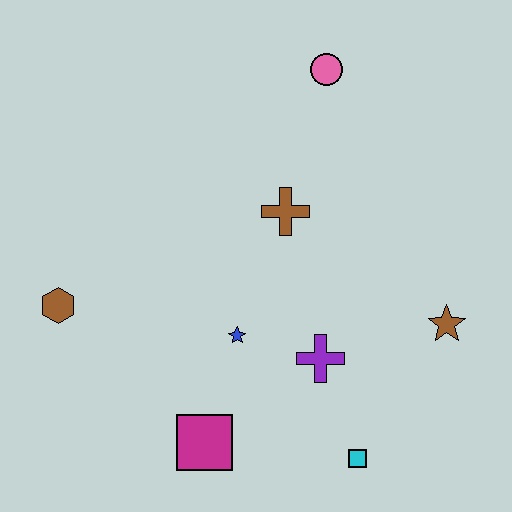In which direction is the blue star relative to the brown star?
The blue star is to the left of the brown star.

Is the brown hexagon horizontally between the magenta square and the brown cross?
No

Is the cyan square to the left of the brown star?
Yes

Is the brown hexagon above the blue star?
Yes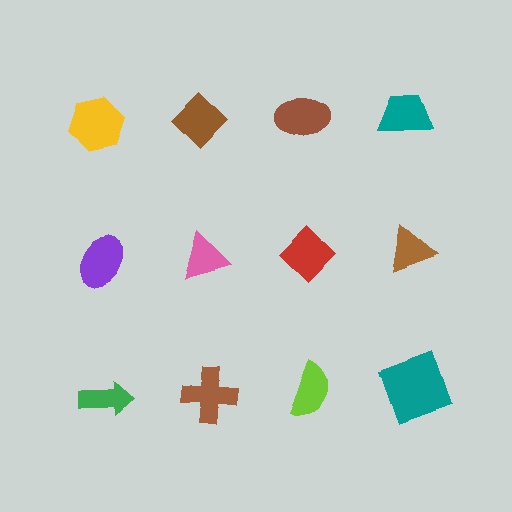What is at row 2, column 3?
A red diamond.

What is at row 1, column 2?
A brown diamond.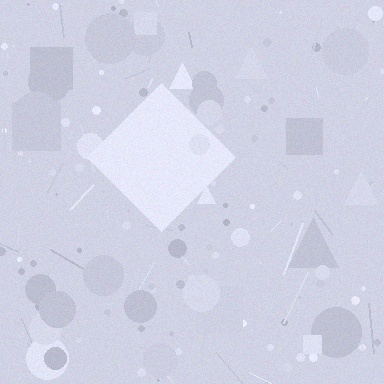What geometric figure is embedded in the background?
A diamond is embedded in the background.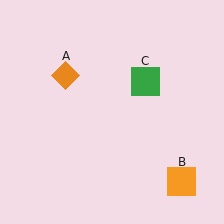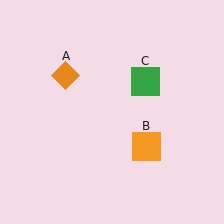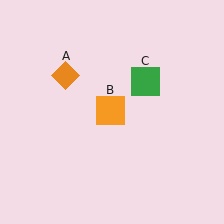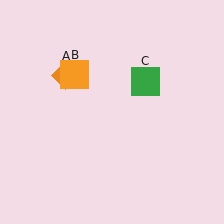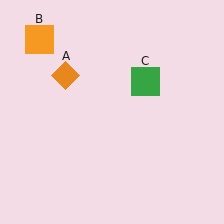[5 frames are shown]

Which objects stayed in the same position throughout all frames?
Orange diamond (object A) and green square (object C) remained stationary.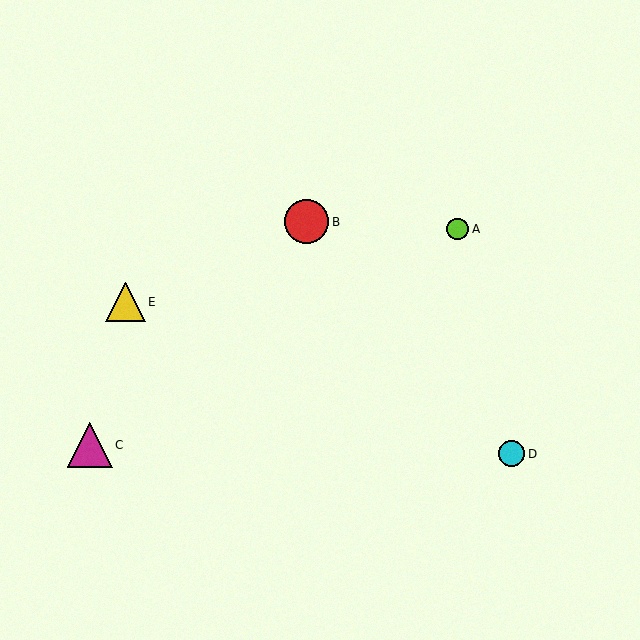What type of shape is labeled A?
Shape A is a lime circle.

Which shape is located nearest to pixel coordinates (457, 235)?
The lime circle (labeled A) at (458, 229) is nearest to that location.